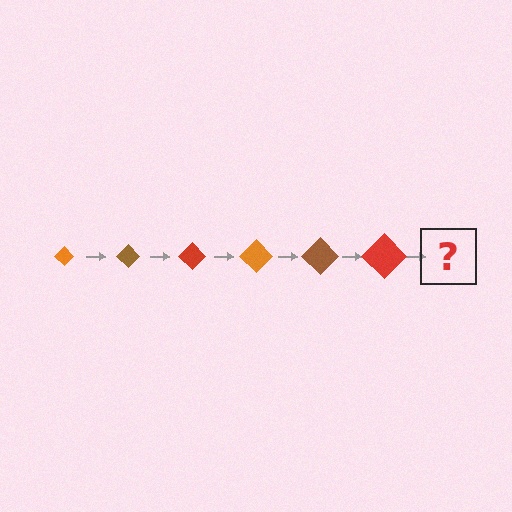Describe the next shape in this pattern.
It should be an orange diamond, larger than the previous one.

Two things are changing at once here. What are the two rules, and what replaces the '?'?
The two rules are that the diamond grows larger each step and the color cycles through orange, brown, and red. The '?' should be an orange diamond, larger than the previous one.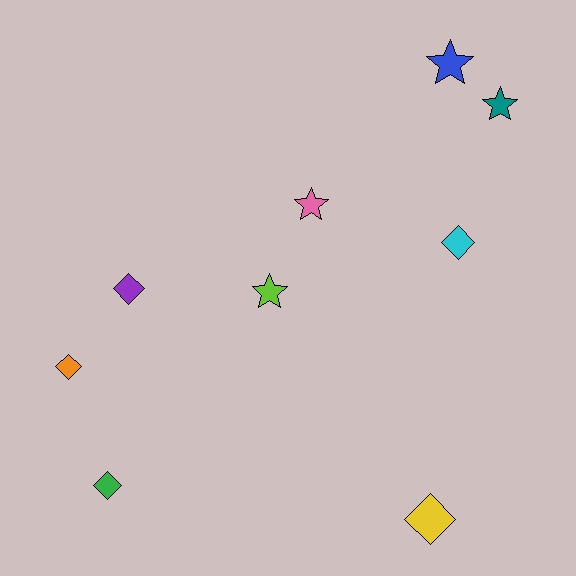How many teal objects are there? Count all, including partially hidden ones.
There is 1 teal object.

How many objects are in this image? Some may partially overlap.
There are 9 objects.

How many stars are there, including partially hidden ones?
There are 4 stars.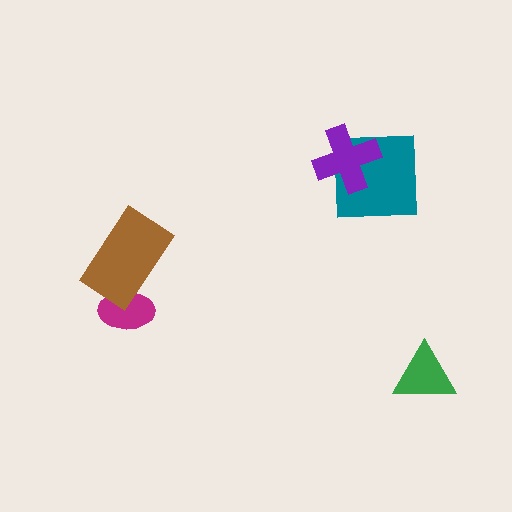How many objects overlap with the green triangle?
0 objects overlap with the green triangle.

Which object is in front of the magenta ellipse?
The brown rectangle is in front of the magenta ellipse.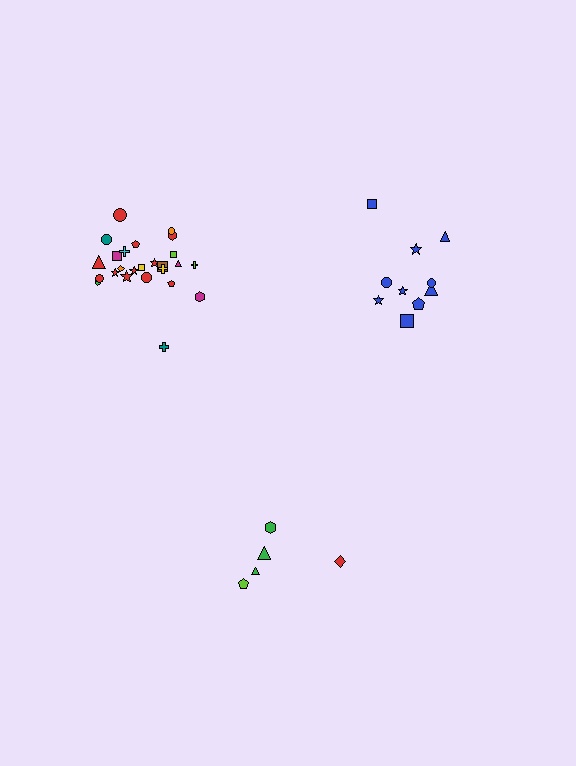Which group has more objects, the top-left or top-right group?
The top-left group.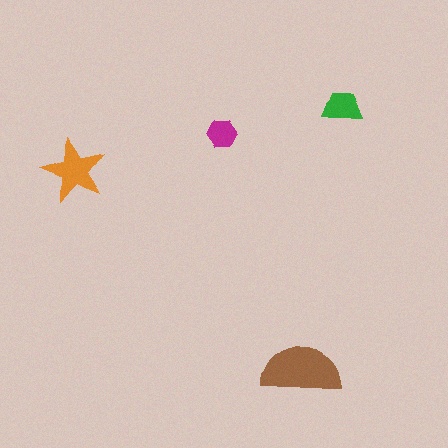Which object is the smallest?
The magenta hexagon.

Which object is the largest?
The brown semicircle.